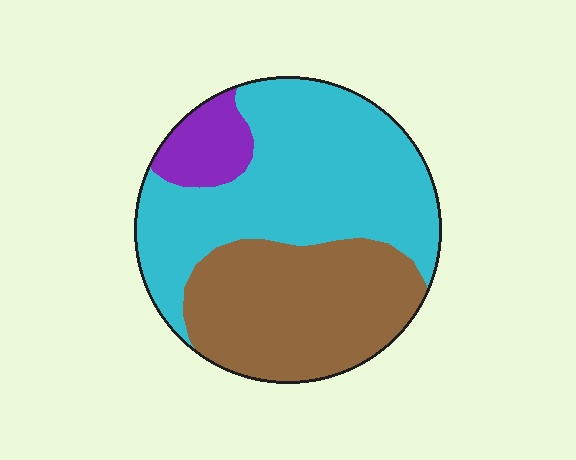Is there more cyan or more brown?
Cyan.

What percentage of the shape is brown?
Brown covers 38% of the shape.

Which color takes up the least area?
Purple, at roughly 10%.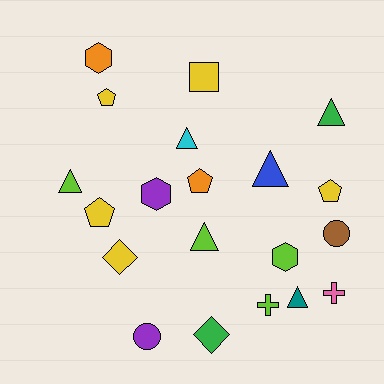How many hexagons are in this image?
There are 3 hexagons.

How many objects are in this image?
There are 20 objects.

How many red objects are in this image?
There are no red objects.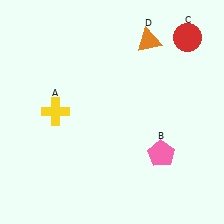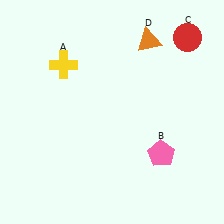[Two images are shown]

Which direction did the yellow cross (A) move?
The yellow cross (A) moved up.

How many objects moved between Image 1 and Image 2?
1 object moved between the two images.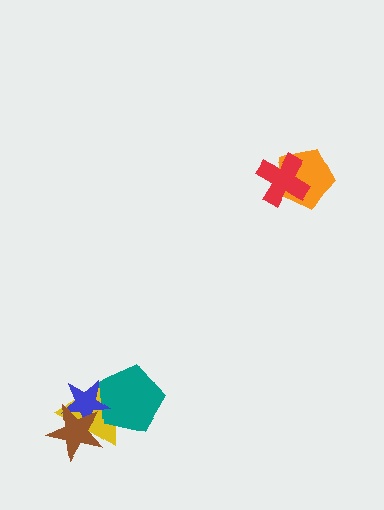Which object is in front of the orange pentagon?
The red cross is in front of the orange pentagon.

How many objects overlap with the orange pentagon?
1 object overlaps with the orange pentagon.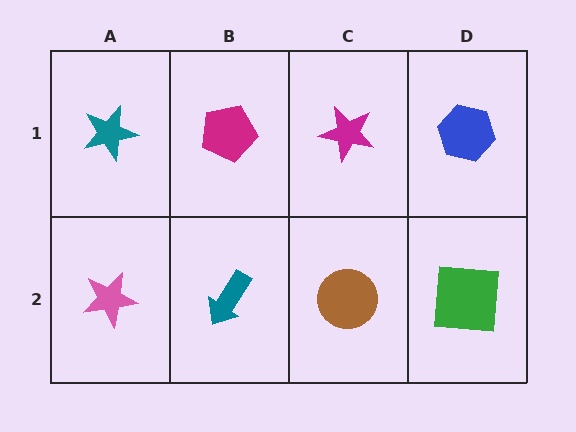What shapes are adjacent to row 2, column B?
A magenta pentagon (row 1, column B), a pink star (row 2, column A), a brown circle (row 2, column C).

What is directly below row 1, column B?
A teal arrow.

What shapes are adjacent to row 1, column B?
A teal arrow (row 2, column B), a teal star (row 1, column A), a magenta star (row 1, column C).